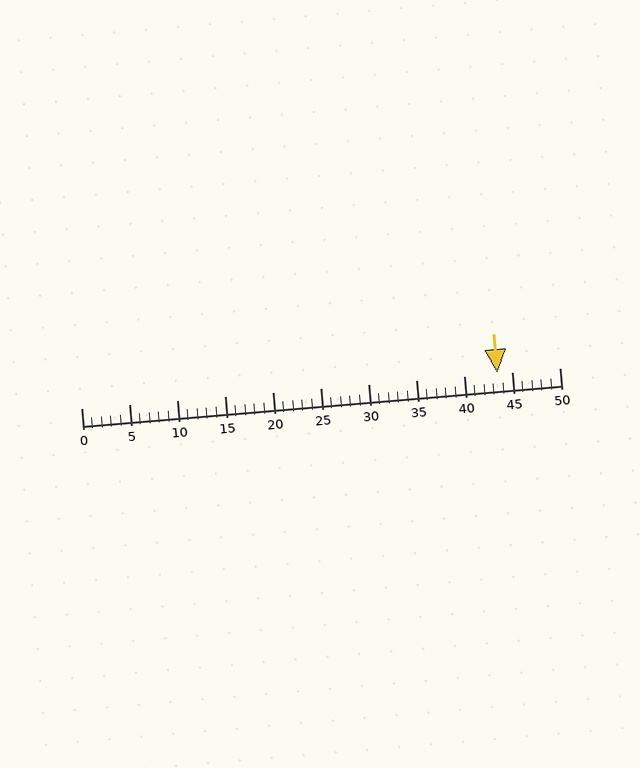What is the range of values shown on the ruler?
The ruler shows values from 0 to 50.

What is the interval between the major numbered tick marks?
The major tick marks are spaced 5 units apart.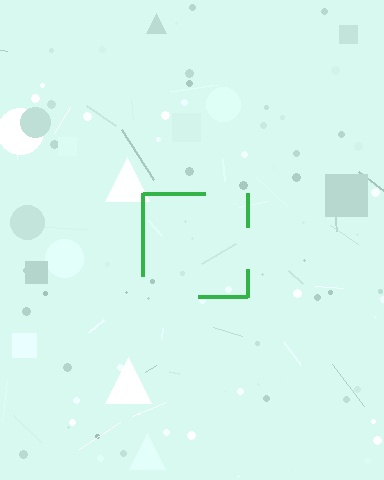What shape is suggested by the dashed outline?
The dashed outline suggests a square.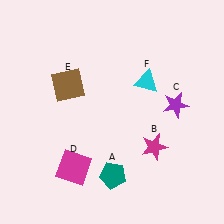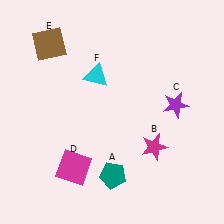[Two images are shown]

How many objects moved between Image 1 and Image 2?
2 objects moved between the two images.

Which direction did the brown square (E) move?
The brown square (E) moved up.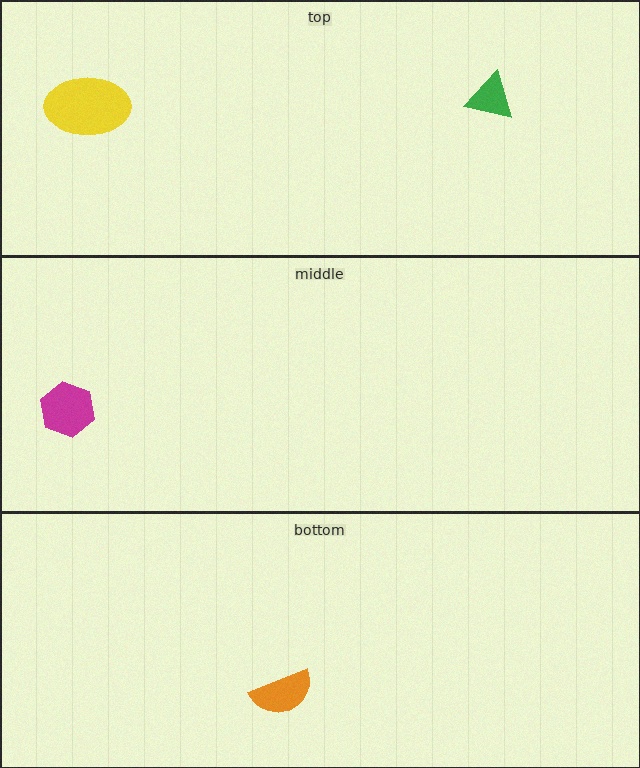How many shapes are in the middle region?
1.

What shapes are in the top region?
The yellow ellipse, the green triangle.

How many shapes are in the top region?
2.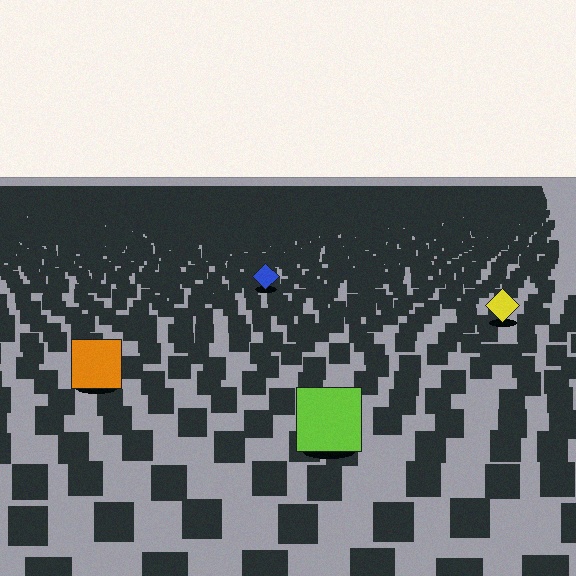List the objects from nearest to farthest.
From nearest to farthest: the lime square, the orange square, the yellow diamond, the blue diamond.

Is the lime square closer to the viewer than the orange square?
Yes. The lime square is closer — you can tell from the texture gradient: the ground texture is coarser near it.